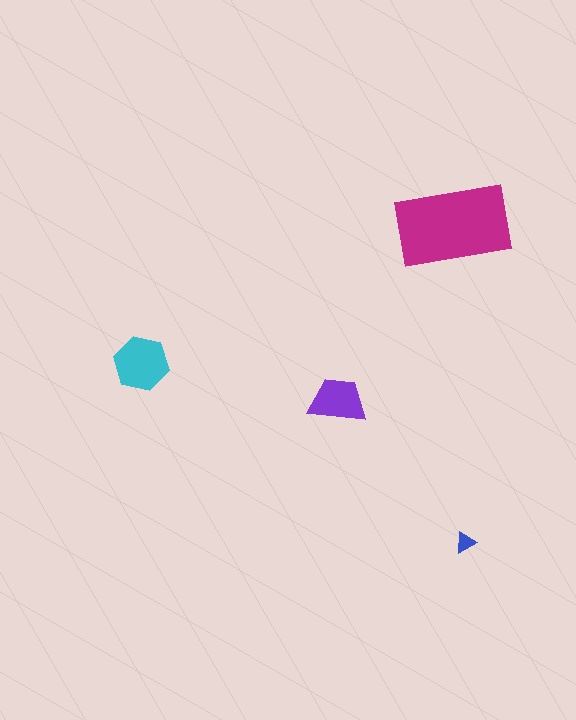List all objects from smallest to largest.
The blue triangle, the purple trapezoid, the cyan hexagon, the magenta rectangle.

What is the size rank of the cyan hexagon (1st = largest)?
2nd.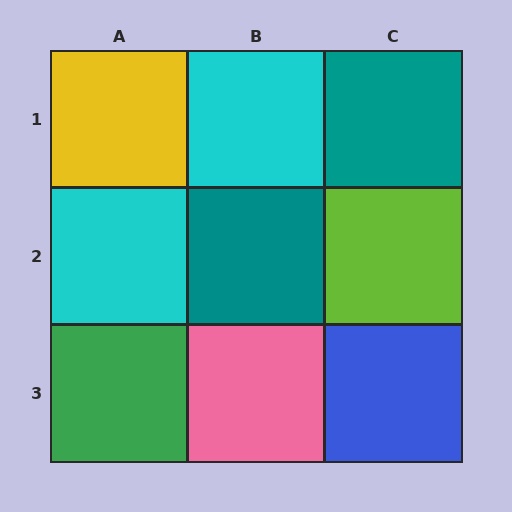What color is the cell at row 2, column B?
Teal.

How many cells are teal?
2 cells are teal.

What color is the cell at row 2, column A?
Cyan.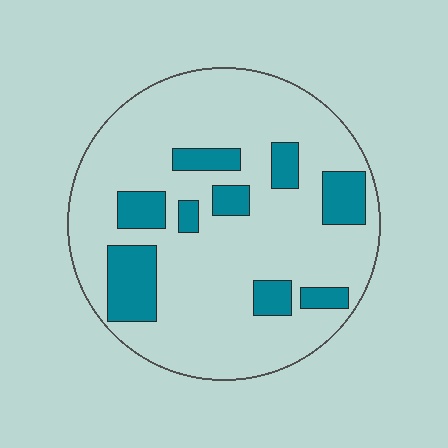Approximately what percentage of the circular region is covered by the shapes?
Approximately 20%.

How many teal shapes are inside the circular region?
9.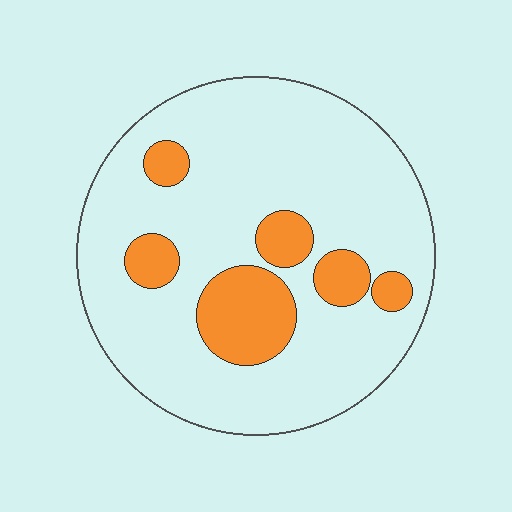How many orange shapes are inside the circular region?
6.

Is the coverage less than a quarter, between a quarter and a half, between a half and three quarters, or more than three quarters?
Less than a quarter.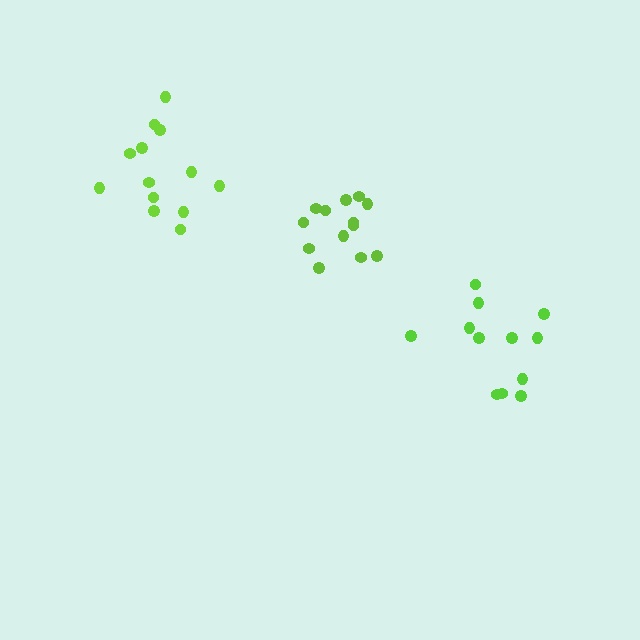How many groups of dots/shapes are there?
There are 3 groups.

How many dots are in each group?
Group 1: 13 dots, Group 2: 13 dots, Group 3: 12 dots (38 total).